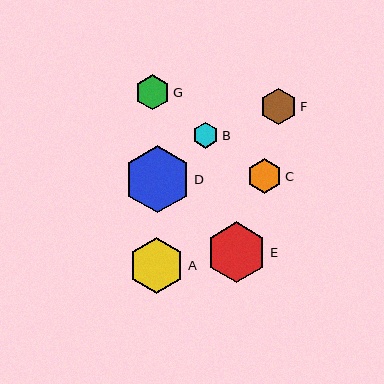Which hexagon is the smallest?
Hexagon B is the smallest with a size of approximately 26 pixels.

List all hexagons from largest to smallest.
From largest to smallest: D, E, A, F, G, C, B.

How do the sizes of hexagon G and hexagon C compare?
Hexagon G and hexagon C are approximately the same size.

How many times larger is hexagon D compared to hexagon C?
Hexagon D is approximately 1.9 times the size of hexagon C.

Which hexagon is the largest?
Hexagon D is the largest with a size of approximately 67 pixels.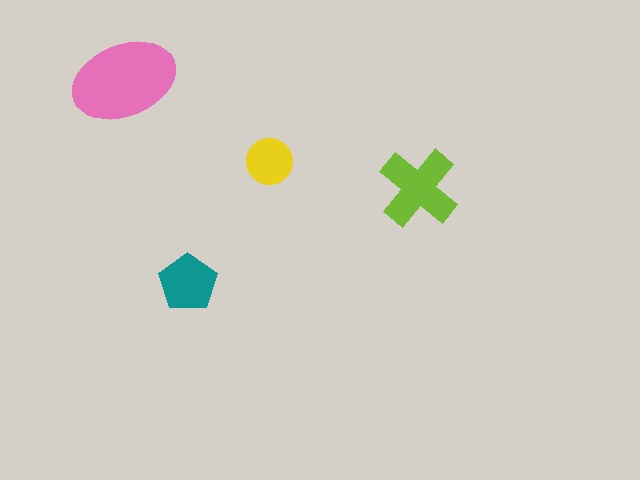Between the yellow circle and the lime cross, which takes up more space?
The lime cross.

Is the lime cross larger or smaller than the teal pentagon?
Larger.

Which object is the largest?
The pink ellipse.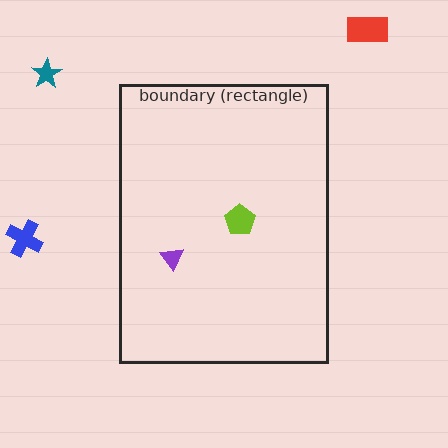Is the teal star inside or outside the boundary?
Outside.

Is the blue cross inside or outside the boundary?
Outside.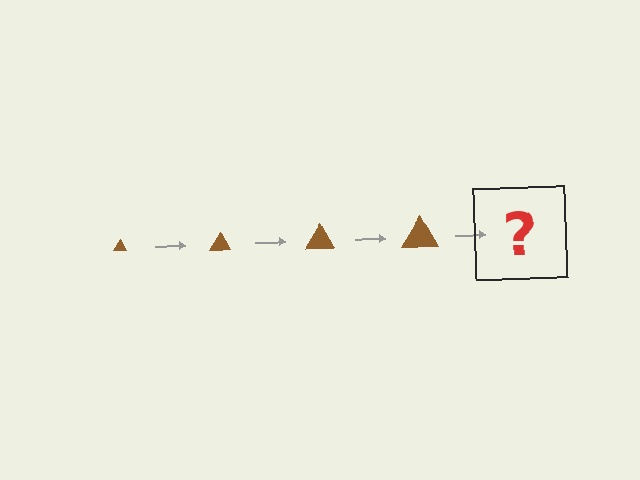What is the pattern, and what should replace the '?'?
The pattern is that the triangle gets progressively larger each step. The '?' should be a brown triangle, larger than the previous one.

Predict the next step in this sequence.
The next step is a brown triangle, larger than the previous one.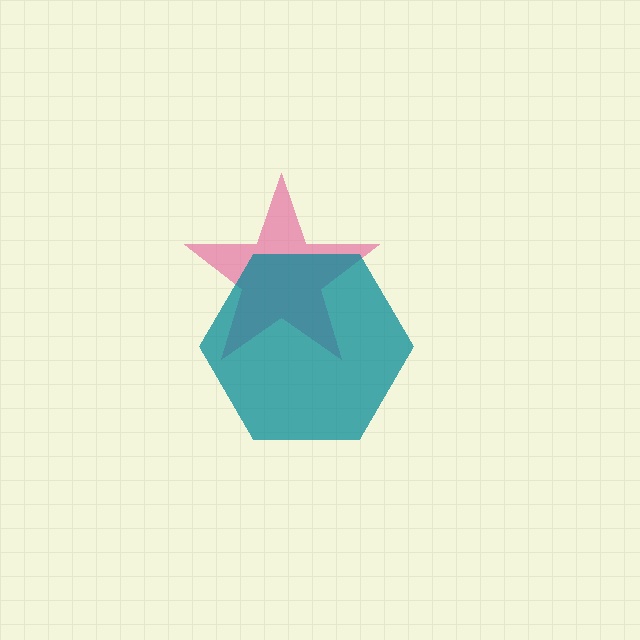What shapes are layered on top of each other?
The layered shapes are: a pink star, a teal hexagon.